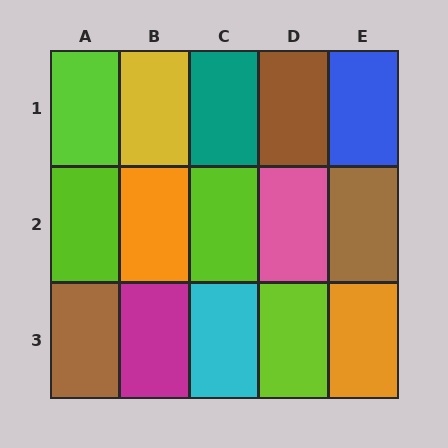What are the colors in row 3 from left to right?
Brown, magenta, cyan, lime, orange.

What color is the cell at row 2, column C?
Lime.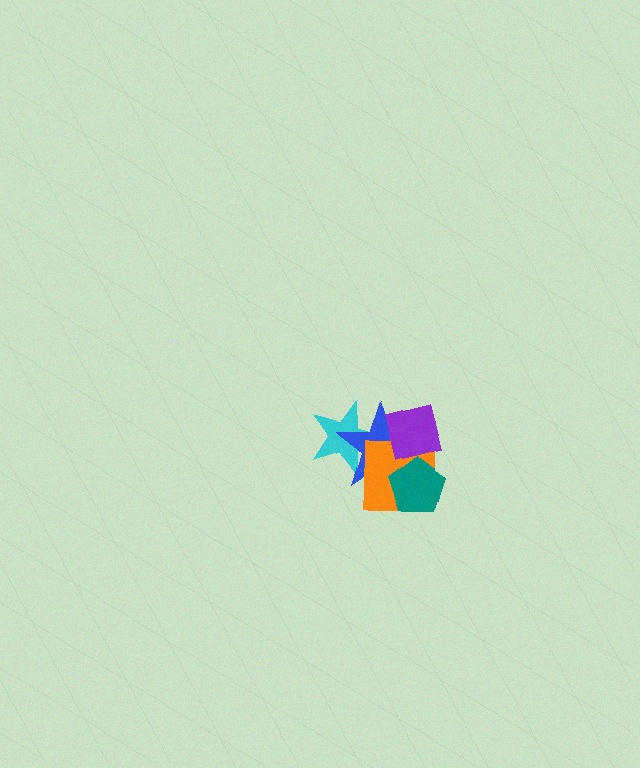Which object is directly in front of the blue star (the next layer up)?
The orange square is directly in front of the blue star.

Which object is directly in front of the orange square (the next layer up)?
The teal pentagon is directly in front of the orange square.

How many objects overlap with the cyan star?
1 object overlaps with the cyan star.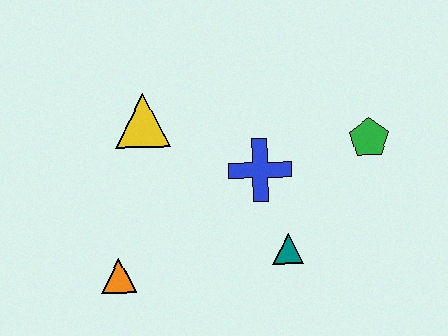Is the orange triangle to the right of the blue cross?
No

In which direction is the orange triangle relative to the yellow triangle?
The orange triangle is below the yellow triangle.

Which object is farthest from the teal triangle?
The yellow triangle is farthest from the teal triangle.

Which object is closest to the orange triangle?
The yellow triangle is closest to the orange triangle.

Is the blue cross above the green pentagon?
No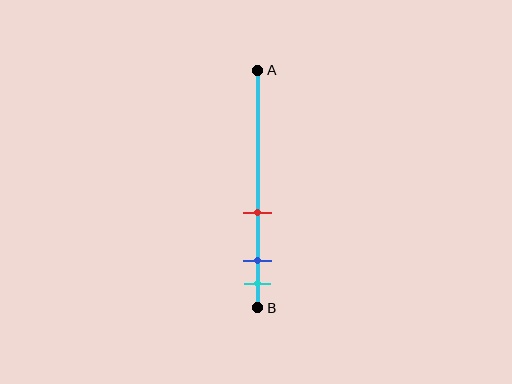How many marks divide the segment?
There are 3 marks dividing the segment.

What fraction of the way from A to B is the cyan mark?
The cyan mark is approximately 90% (0.9) of the way from A to B.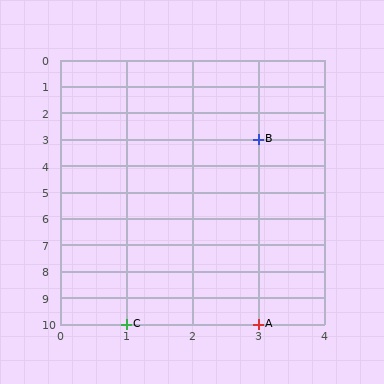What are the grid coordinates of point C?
Point C is at grid coordinates (1, 10).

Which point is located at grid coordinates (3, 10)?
Point A is at (3, 10).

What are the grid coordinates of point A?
Point A is at grid coordinates (3, 10).